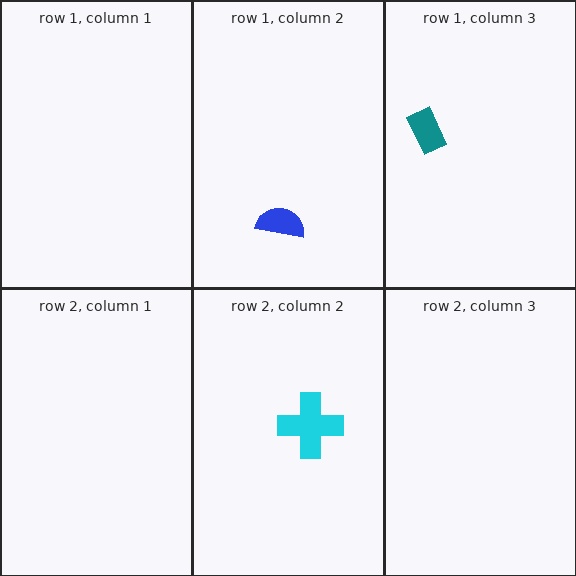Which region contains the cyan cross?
The row 2, column 2 region.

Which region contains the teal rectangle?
The row 1, column 3 region.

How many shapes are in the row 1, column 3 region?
1.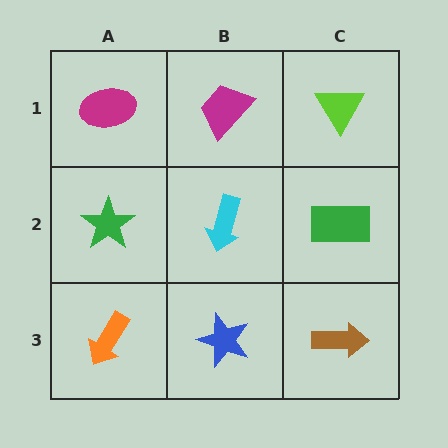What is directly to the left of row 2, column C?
A cyan arrow.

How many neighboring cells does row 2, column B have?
4.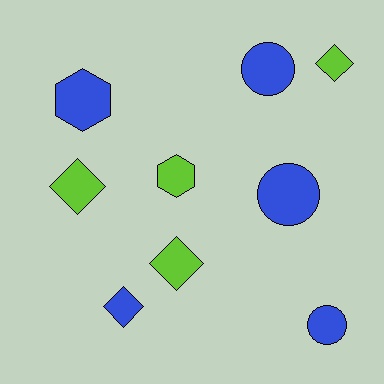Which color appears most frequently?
Blue, with 5 objects.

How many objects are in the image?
There are 9 objects.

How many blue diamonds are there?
There is 1 blue diamond.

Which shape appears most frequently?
Diamond, with 4 objects.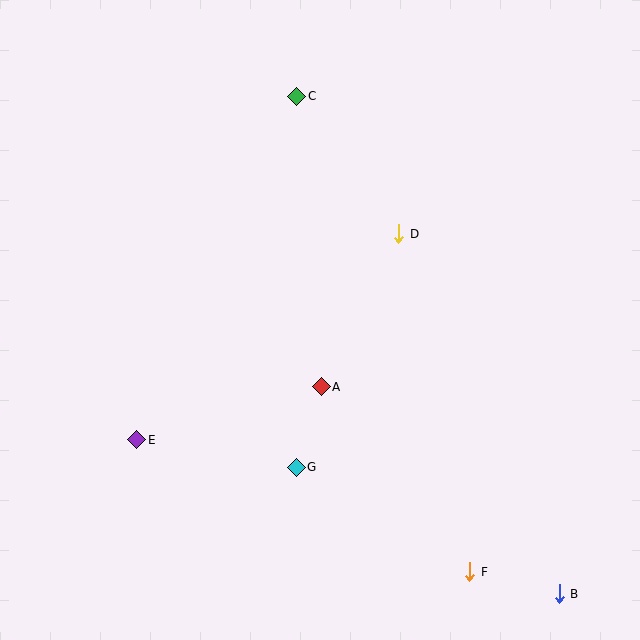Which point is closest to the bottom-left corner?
Point E is closest to the bottom-left corner.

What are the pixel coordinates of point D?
Point D is at (399, 234).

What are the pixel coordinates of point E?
Point E is at (137, 440).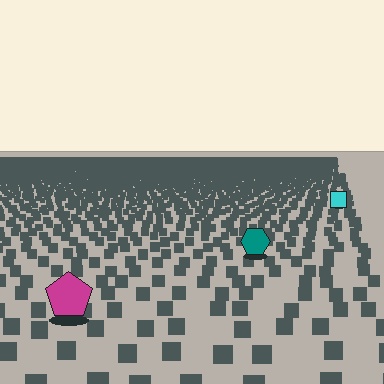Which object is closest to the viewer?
The magenta pentagon is closest. The texture marks near it are larger and more spread out.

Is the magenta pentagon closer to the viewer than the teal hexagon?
Yes. The magenta pentagon is closer — you can tell from the texture gradient: the ground texture is coarser near it.